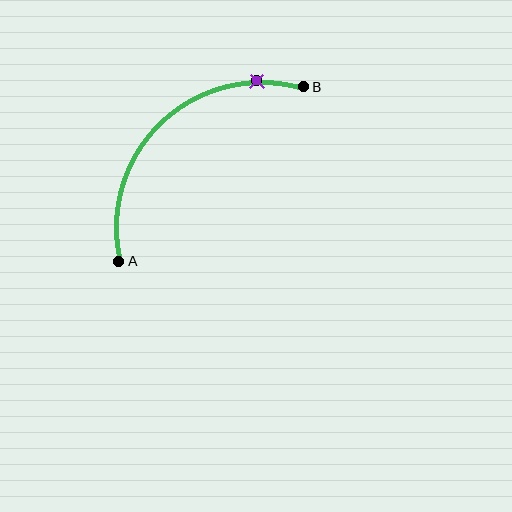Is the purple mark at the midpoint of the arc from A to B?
No. The purple mark lies on the arc but is closer to endpoint B. The arc midpoint would be at the point on the curve equidistant along the arc from both A and B.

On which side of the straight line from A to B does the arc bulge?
The arc bulges above and to the left of the straight line connecting A and B.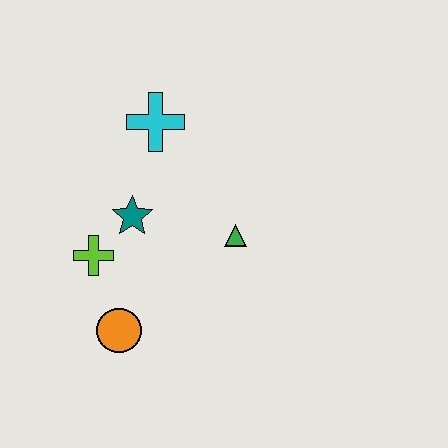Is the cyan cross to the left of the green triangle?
Yes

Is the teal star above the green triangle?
Yes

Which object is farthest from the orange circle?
The cyan cross is farthest from the orange circle.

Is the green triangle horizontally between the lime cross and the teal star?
No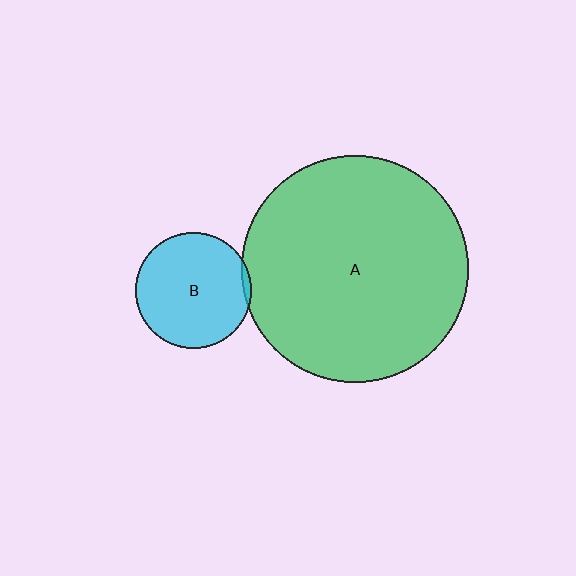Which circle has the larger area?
Circle A (green).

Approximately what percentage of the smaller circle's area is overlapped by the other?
Approximately 5%.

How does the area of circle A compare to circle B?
Approximately 3.8 times.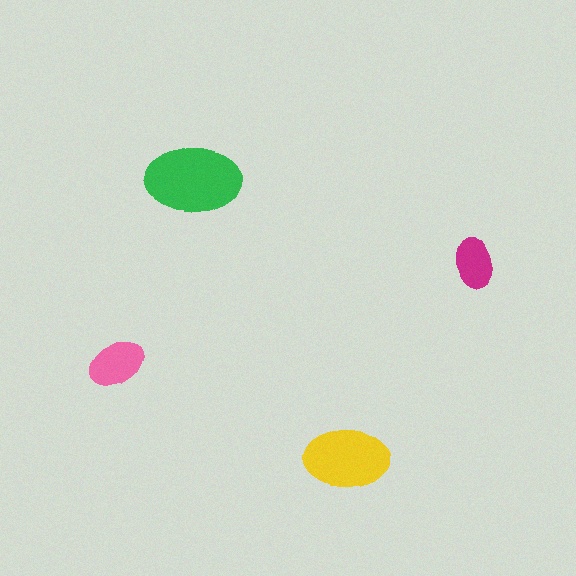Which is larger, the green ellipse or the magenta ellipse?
The green one.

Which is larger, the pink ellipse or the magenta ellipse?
The pink one.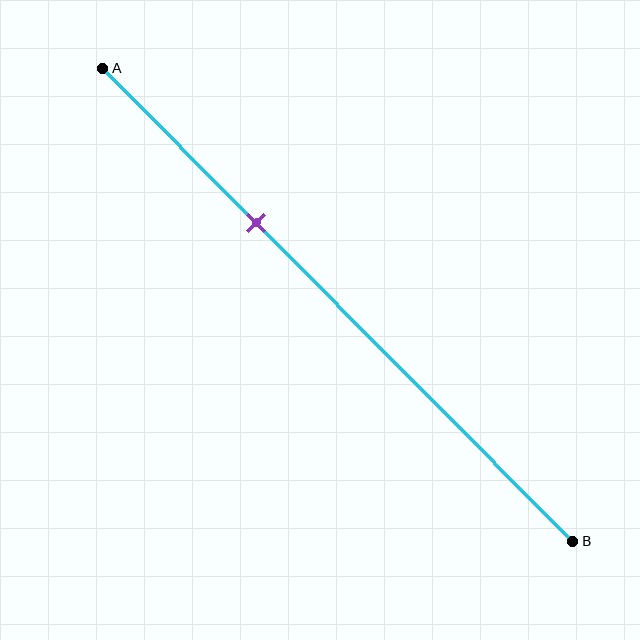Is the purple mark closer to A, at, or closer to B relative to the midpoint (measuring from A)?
The purple mark is closer to point A than the midpoint of segment AB.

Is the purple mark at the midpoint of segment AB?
No, the mark is at about 35% from A, not at the 50% midpoint.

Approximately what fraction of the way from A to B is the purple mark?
The purple mark is approximately 35% of the way from A to B.